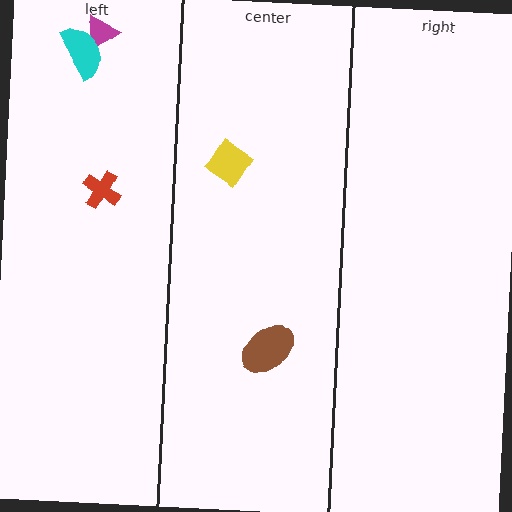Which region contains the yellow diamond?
The center region.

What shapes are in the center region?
The brown ellipse, the yellow diamond.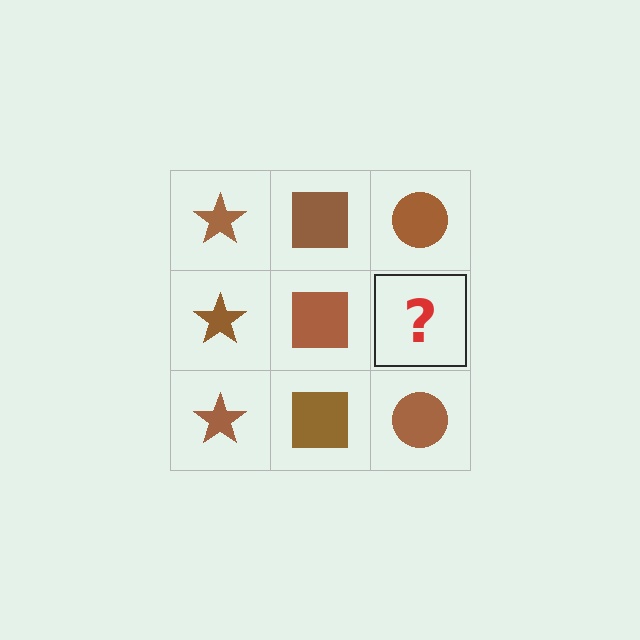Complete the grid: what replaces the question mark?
The question mark should be replaced with a brown circle.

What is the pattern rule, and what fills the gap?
The rule is that each column has a consistent shape. The gap should be filled with a brown circle.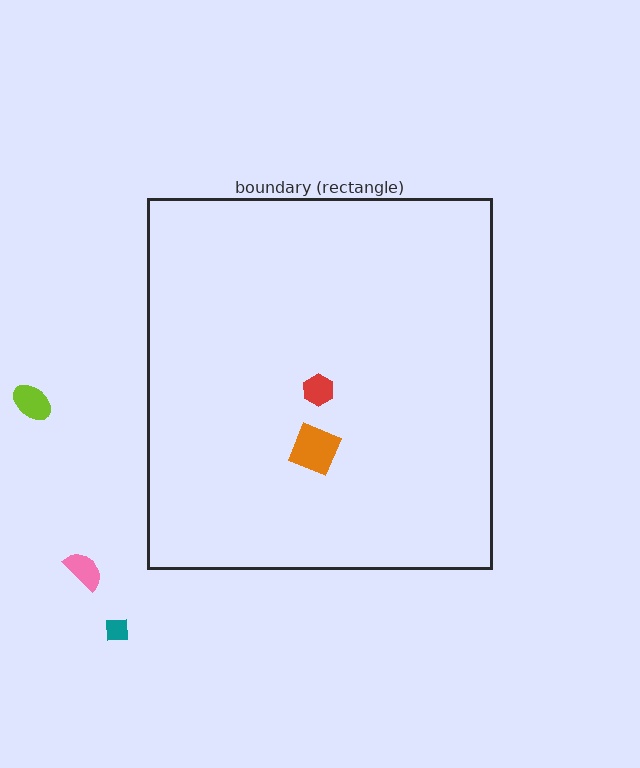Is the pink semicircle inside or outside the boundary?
Outside.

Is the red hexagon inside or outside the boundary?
Inside.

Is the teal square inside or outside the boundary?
Outside.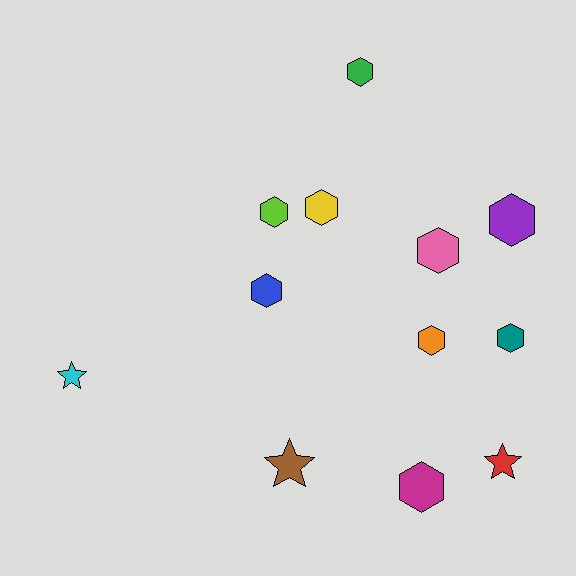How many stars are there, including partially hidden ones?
There are 3 stars.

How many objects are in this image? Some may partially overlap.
There are 12 objects.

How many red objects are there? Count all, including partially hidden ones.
There is 1 red object.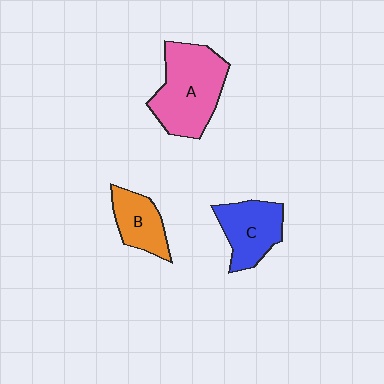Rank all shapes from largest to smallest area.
From largest to smallest: A (pink), C (blue), B (orange).